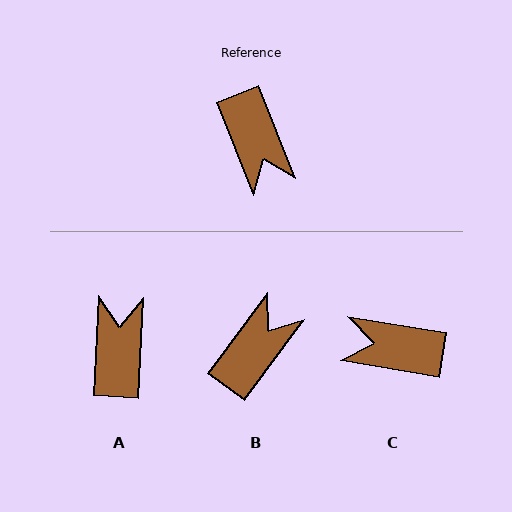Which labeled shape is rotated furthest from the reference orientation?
A, about 155 degrees away.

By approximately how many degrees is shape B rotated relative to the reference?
Approximately 122 degrees counter-clockwise.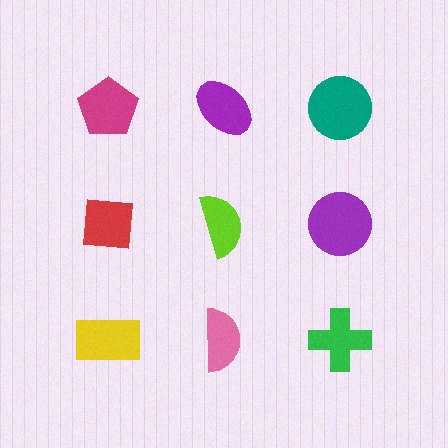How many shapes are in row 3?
3 shapes.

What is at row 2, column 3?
A purple circle.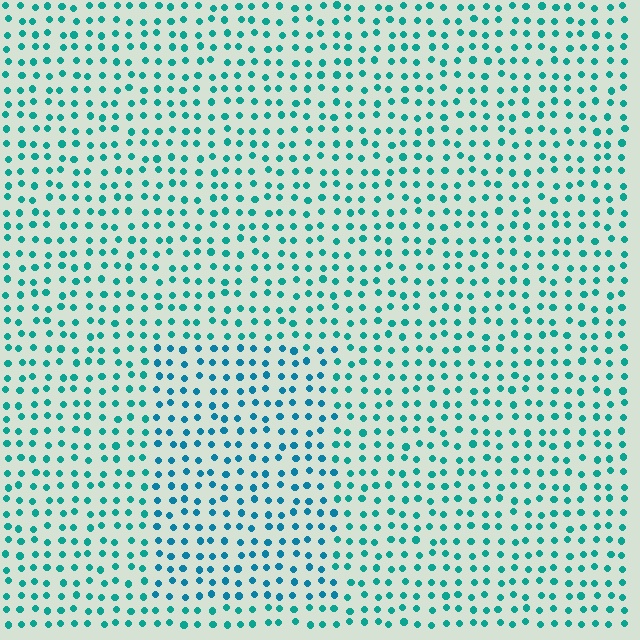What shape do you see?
I see a rectangle.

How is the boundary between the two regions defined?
The boundary is defined purely by a slight shift in hue (about 21 degrees). Spacing, size, and orientation are identical on both sides.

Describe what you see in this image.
The image is filled with small teal elements in a uniform arrangement. A rectangle-shaped region is visible where the elements are tinted to a slightly different hue, forming a subtle color boundary.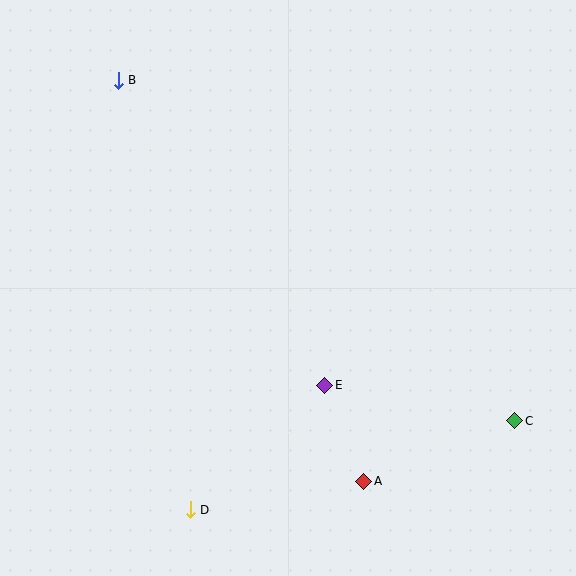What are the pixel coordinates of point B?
Point B is at (118, 80).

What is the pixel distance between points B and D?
The distance between B and D is 435 pixels.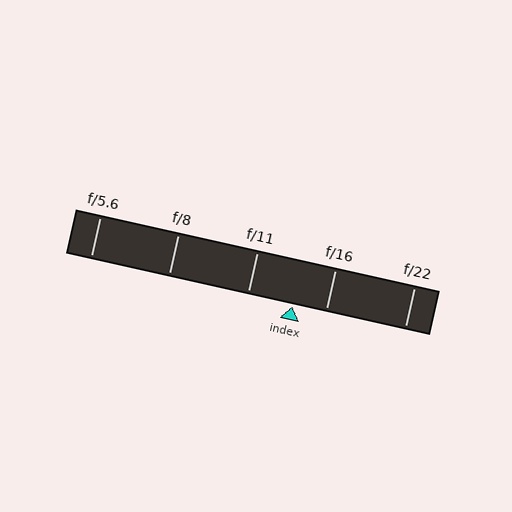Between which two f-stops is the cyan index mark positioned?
The index mark is between f/11 and f/16.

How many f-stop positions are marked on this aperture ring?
There are 5 f-stop positions marked.